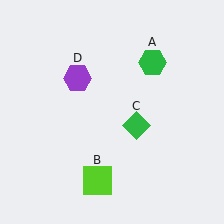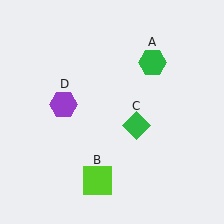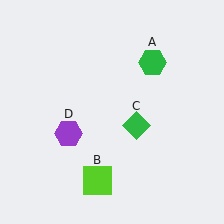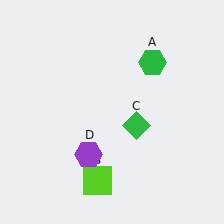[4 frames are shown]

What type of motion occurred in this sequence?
The purple hexagon (object D) rotated counterclockwise around the center of the scene.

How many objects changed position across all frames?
1 object changed position: purple hexagon (object D).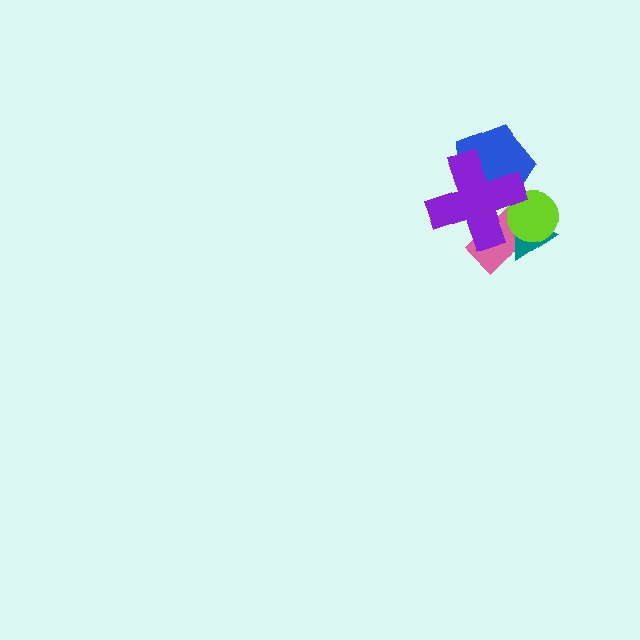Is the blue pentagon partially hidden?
Yes, it is partially covered by another shape.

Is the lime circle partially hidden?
Yes, it is partially covered by another shape.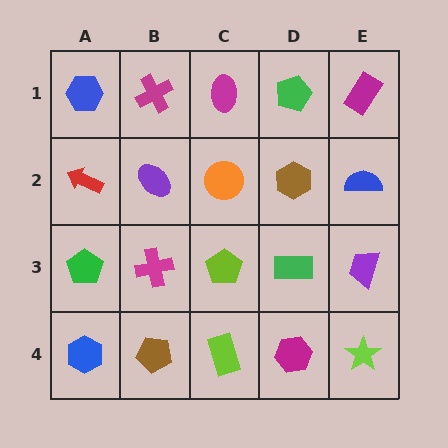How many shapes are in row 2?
5 shapes.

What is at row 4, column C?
A lime rectangle.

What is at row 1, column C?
A magenta ellipse.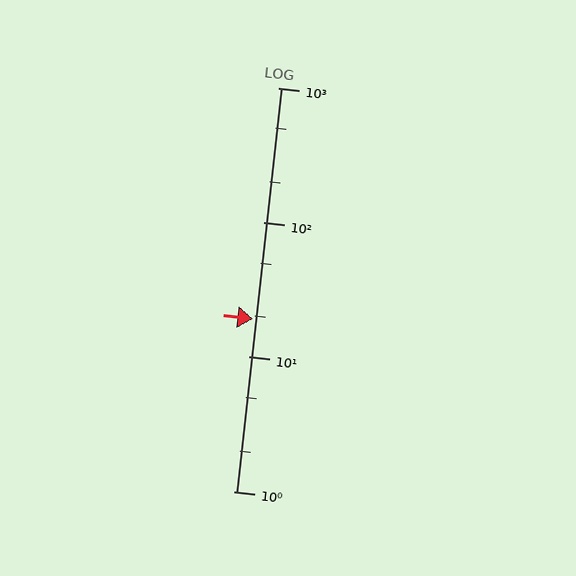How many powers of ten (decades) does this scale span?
The scale spans 3 decades, from 1 to 1000.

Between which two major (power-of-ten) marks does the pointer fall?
The pointer is between 10 and 100.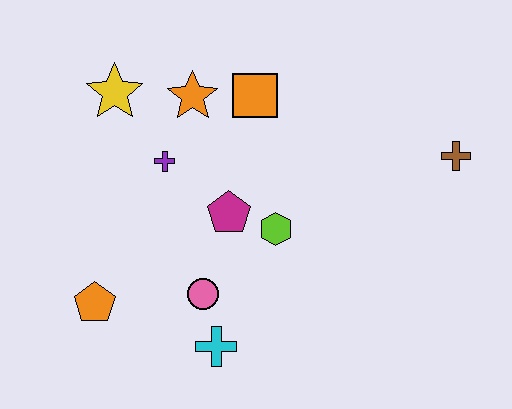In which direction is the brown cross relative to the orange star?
The brown cross is to the right of the orange star.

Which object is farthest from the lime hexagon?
The yellow star is farthest from the lime hexagon.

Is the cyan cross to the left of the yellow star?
No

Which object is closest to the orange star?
The orange square is closest to the orange star.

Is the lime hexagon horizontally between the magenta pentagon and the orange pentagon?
No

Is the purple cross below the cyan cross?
No